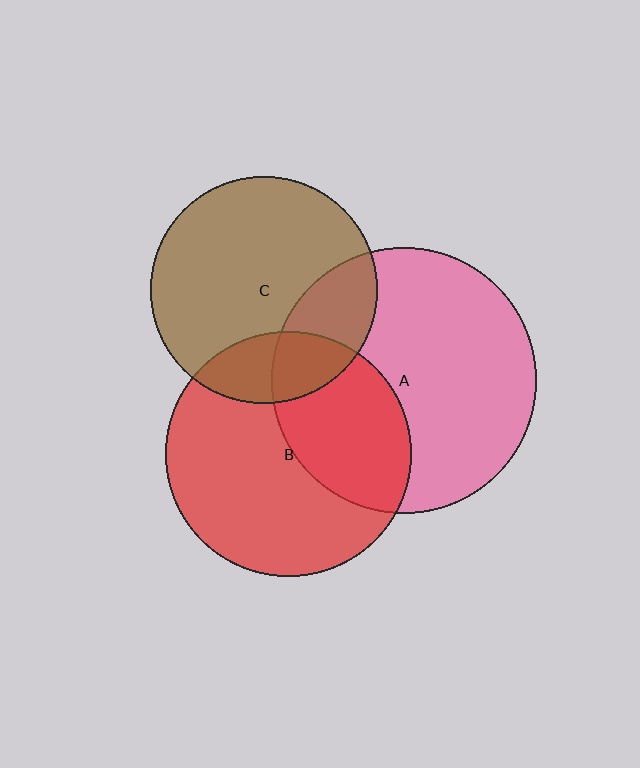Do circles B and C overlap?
Yes.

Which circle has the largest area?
Circle A (pink).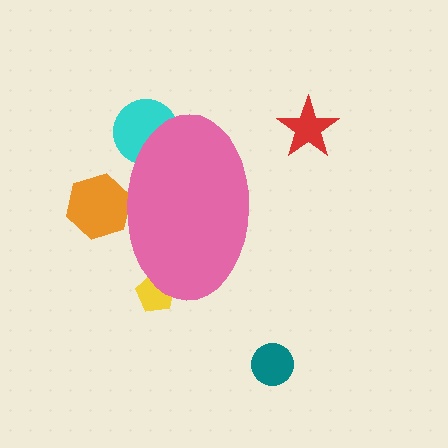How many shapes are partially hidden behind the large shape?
3 shapes are partially hidden.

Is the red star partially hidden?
No, the red star is fully visible.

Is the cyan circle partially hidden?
Yes, the cyan circle is partially hidden behind the pink ellipse.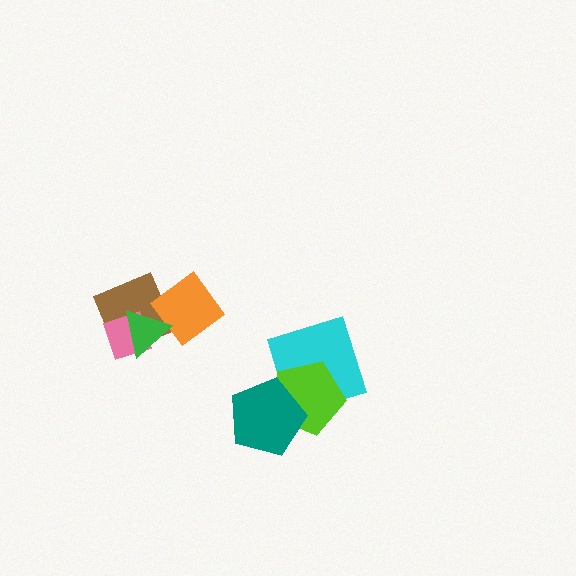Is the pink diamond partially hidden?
Yes, it is partially covered by another shape.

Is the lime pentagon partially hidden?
Yes, it is partially covered by another shape.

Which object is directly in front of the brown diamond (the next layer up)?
The pink diamond is directly in front of the brown diamond.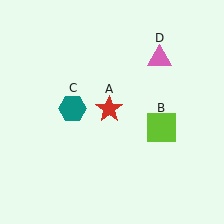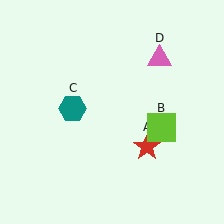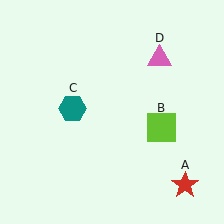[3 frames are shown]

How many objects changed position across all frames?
1 object changed position: red star (object A).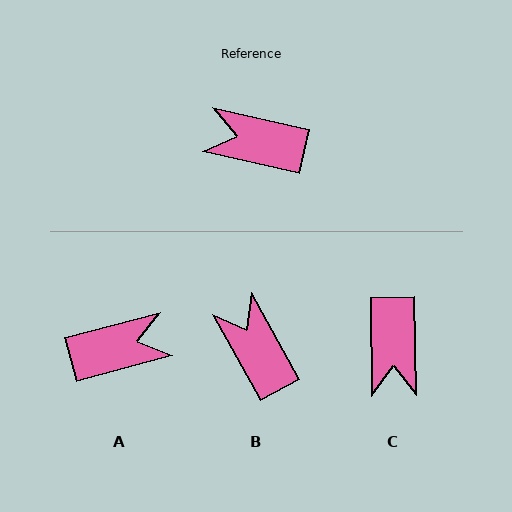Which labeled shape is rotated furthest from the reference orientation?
A, about 152 degrees away.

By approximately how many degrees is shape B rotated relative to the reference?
Approximately 48 degrees clockwise.